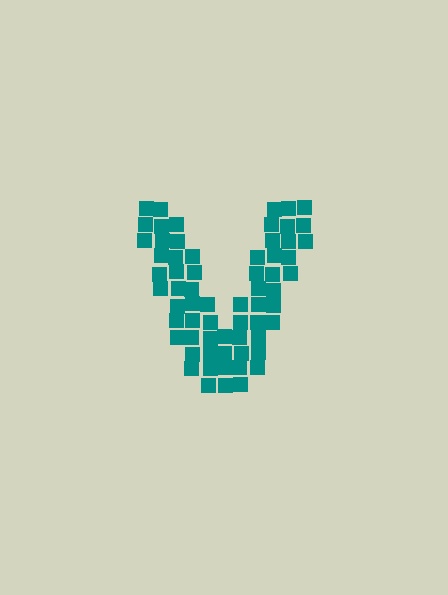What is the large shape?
The large shape is the letter V.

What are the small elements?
The small elements are squares.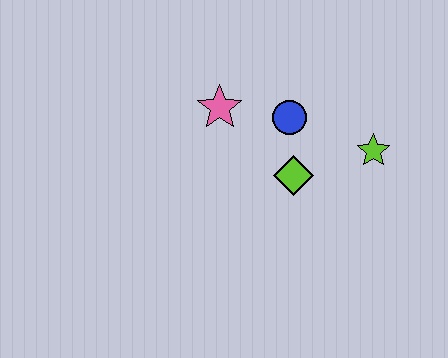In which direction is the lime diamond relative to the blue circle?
The lime diamond is below the blue circle.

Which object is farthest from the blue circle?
The lime star is farthest from the blue circle.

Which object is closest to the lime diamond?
The blue circle is closest to the lime diamond.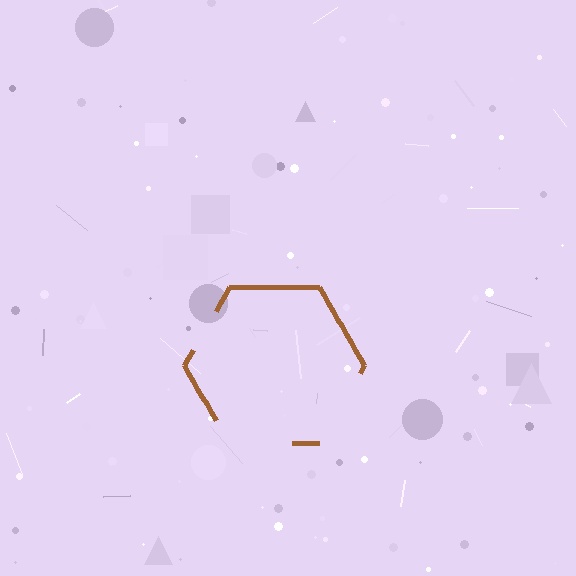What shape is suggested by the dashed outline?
The dashed outline suggests a hexagon.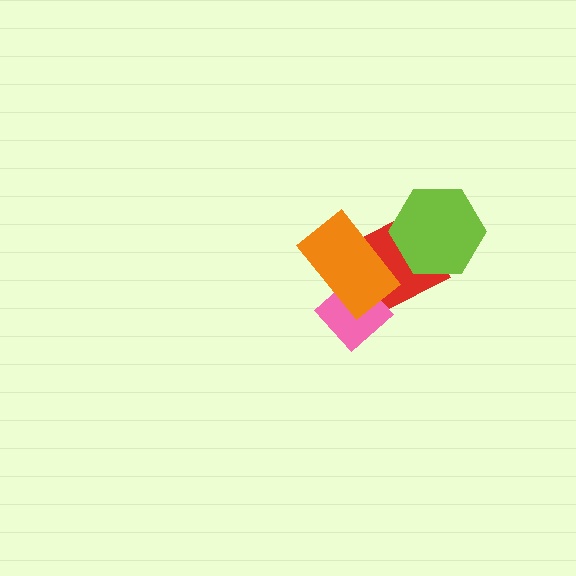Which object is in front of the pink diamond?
The orange rectangle is in front of the pink diamond.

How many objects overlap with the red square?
3 objects overlap with the red square.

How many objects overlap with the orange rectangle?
2 objects overlap with the orange rectangle.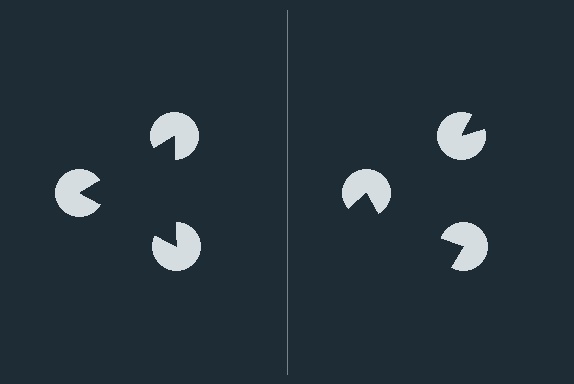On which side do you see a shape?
An illusory triangle appears on the left side. On the right side the wedge cuts are rotated, so no coherent shape forms.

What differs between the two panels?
The pac-man discs are positioned identically on both sides; only the wedge orientations differ. On the left they align to a triangle; on the right they are misaligned.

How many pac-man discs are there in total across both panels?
6 — 3 on each side.